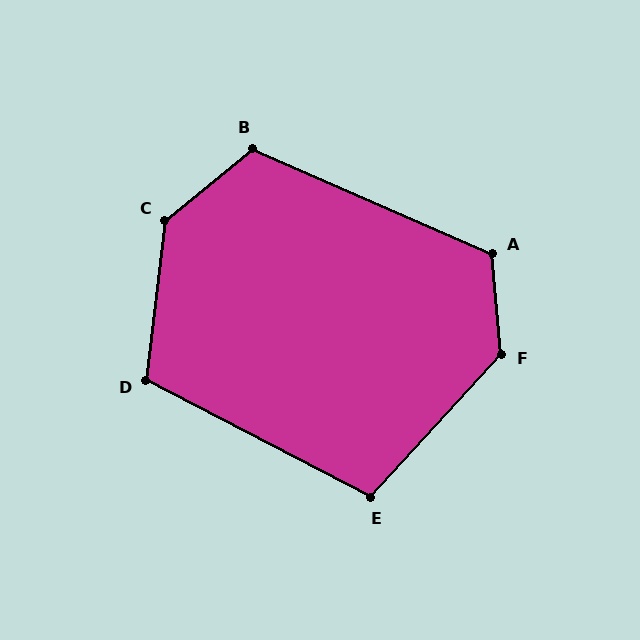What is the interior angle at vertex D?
Approximately 111 degrees (obtuse).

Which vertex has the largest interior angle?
C, at approximately 136 degrees.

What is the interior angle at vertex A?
Approximately 119 degrees (obtuse).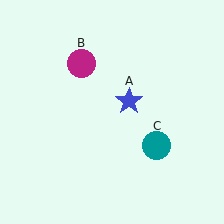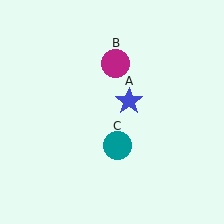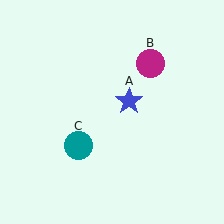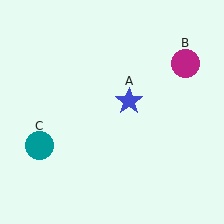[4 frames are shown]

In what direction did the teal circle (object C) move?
The teal circle (object C) moved left.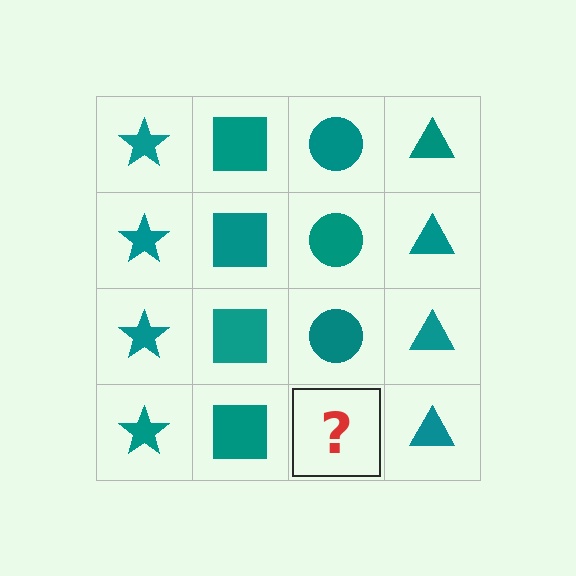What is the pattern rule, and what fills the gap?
The rule is that each column has a consistent shape. The gap should be filled with a teal circle.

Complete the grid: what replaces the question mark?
The question mark should be replaced with a teal circle.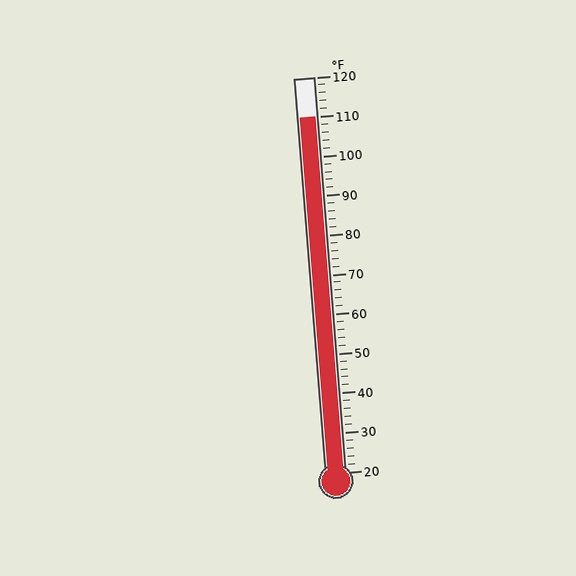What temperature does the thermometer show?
The thermometer shows approximately 110°F.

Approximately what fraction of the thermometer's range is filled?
The thermometer is filled to approximately 90% of its range.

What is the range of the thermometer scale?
The thermometer scale ranges from 20°F to 120°F.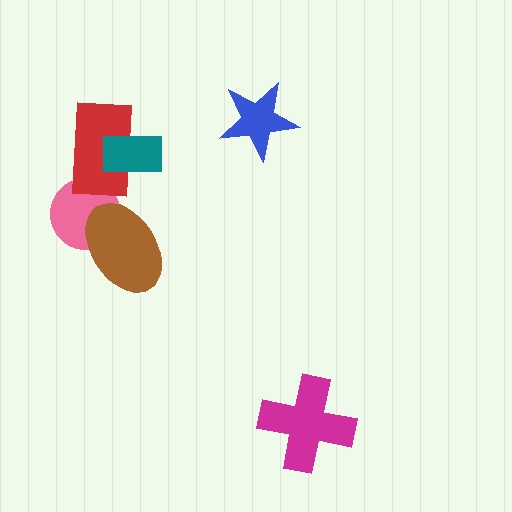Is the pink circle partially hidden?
Yes, it is partially covered by another shape.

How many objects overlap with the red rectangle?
2 objects overlap with the red rectangle.